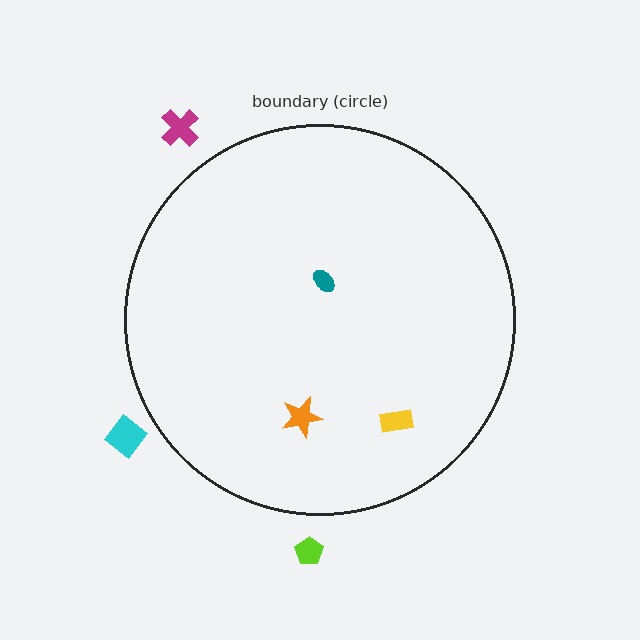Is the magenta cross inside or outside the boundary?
Outside.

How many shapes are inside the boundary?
3 inside, 3 outside.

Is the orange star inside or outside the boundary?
Inside.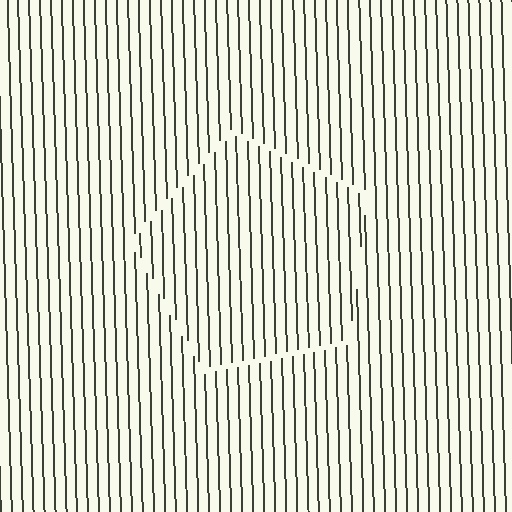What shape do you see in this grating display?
An illusory pentagon. The interior of the shape contains the same grating, shifted by half a period — the contour is defined by the phase discontinuity where line-ends from the inner and outer gratings abut.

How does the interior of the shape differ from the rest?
The interior of the shape contains the same grating, shifted by half a period — the contour is defined by the phase discontinuity where line-ends from the inner and outer gratings abut.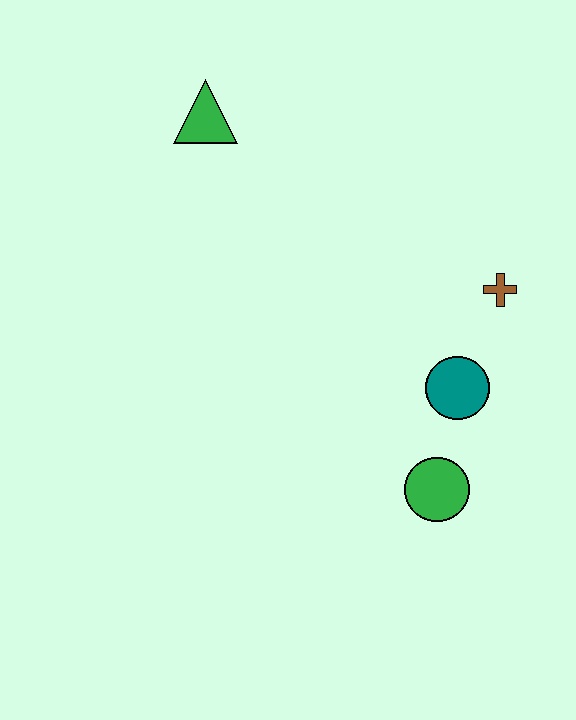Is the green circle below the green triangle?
Yes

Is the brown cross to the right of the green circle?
Yes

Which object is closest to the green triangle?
The brown cross is closest to the green triangle.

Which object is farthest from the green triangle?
The green circle is farthest from the green triangle.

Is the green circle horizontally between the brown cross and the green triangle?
Yes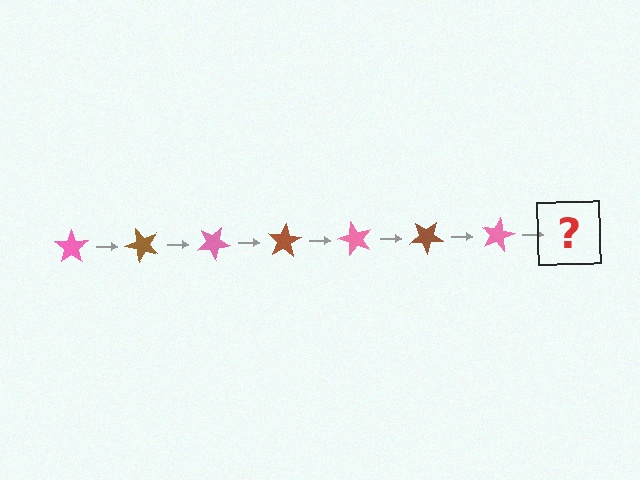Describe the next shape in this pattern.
It should be a brown star, rotated 350 degrees from the start.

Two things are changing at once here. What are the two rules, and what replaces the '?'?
The two rules are that it rotates 50 degrees each step and the color cycles through pink and brown. The '?' should be a brown star, rotated 350 degrees from the start.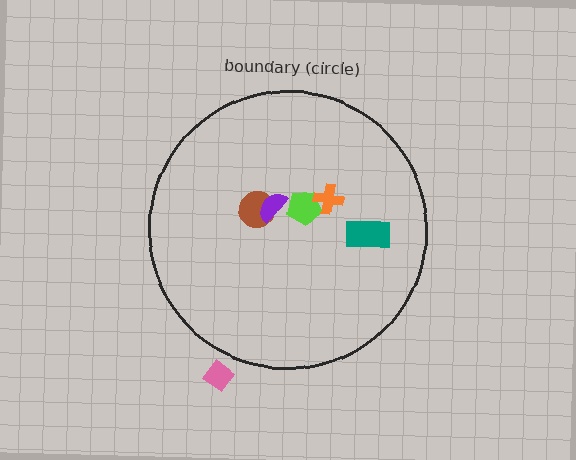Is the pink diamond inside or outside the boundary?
Outside.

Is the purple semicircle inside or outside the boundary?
Inside.